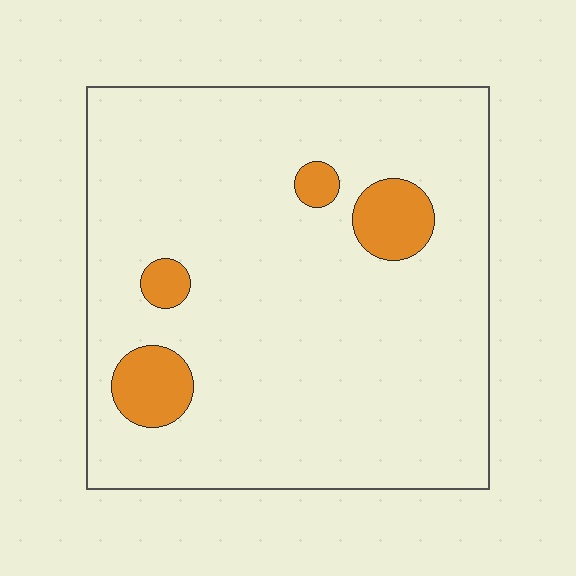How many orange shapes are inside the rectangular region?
4.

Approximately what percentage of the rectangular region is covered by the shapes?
Approximately 10%.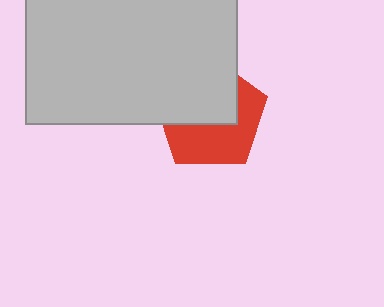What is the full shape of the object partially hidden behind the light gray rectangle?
The partially hidden object is a red pentagon.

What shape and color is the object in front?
The object in front is a light gray rectangle.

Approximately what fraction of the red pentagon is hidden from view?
Roughly 51% of the red pentagon is hidden behind the light gray rectangle.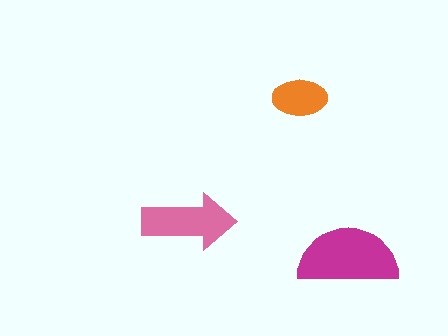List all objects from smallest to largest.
The orange ellipse, the pink arrow, the magenta semicircle.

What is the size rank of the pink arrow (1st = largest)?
2nd.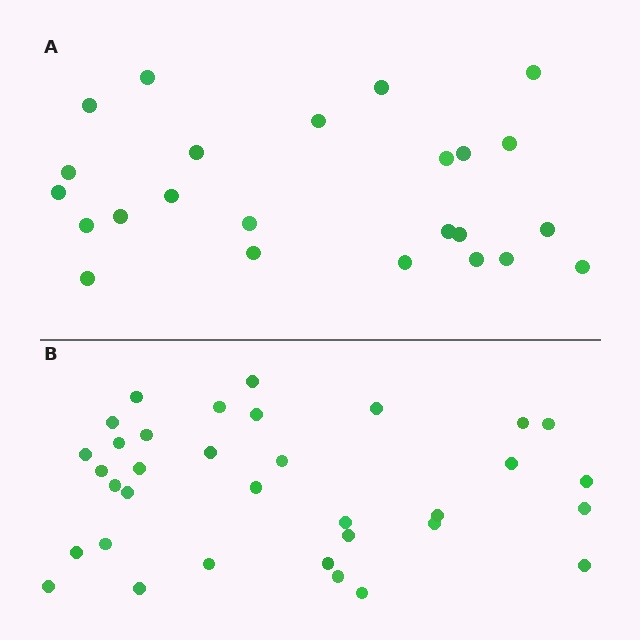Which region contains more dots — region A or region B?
Region B (the bottom region) has more dots.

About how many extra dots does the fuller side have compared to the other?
Region B has roughly 10 or so more dots than region A.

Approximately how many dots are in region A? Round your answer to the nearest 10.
About 20 dots. (The exact count is 24, which rounds to 20.)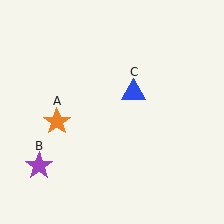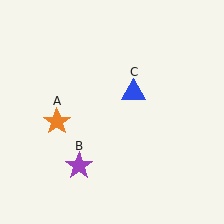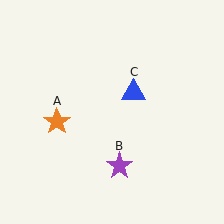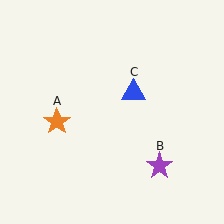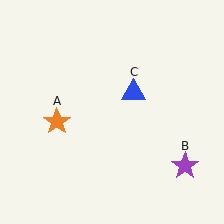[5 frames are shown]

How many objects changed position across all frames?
1 object changed position: purple star (object B).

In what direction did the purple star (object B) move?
The purple star (object B) moved right.